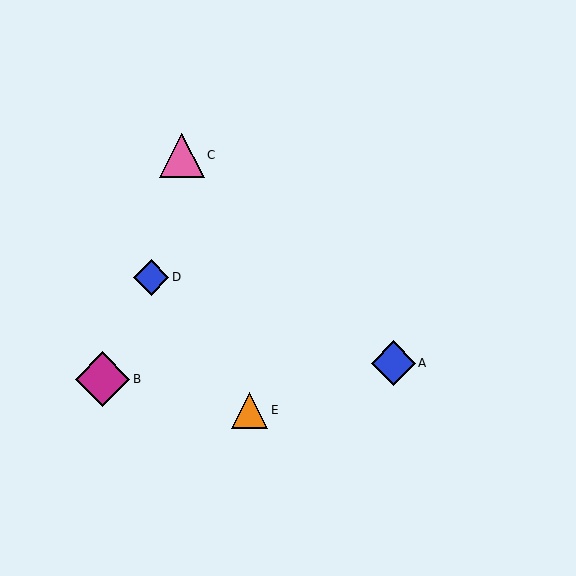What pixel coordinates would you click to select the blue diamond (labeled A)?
Click at (393, 363) to select the blue diamond A.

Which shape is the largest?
The magenta diamond (labeled B) is the largest.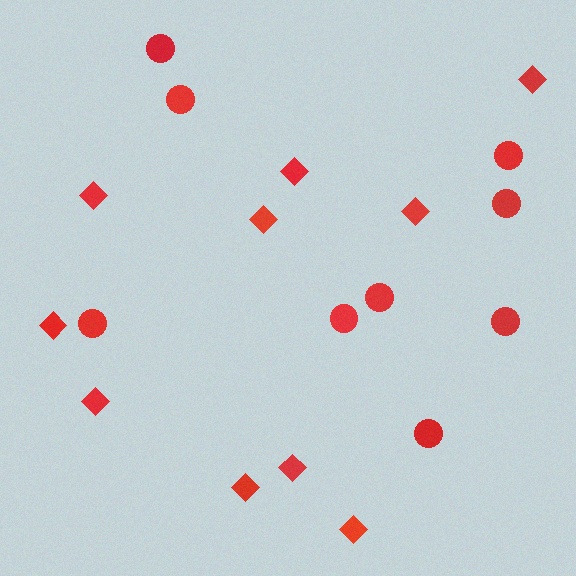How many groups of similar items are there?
There are 2 groups: one group of diamonds (10) and one group of circles (9).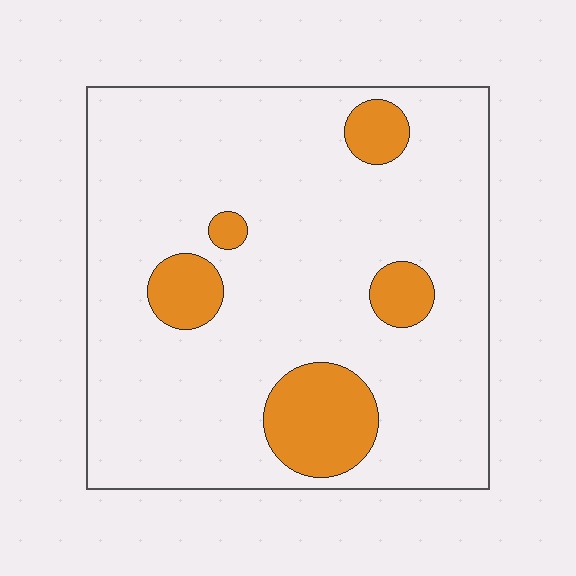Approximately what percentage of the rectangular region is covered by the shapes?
Approximately 15%.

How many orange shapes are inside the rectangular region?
5.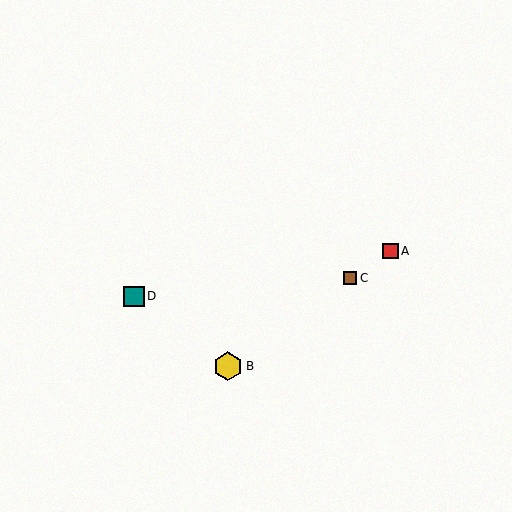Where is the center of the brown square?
The center of the brown square is at (350, 278).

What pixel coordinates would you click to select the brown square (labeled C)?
Click at (350, 278) to select the brown square C.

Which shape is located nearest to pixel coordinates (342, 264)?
The brown square (labeled C) at (350, 278) is nearest to that location.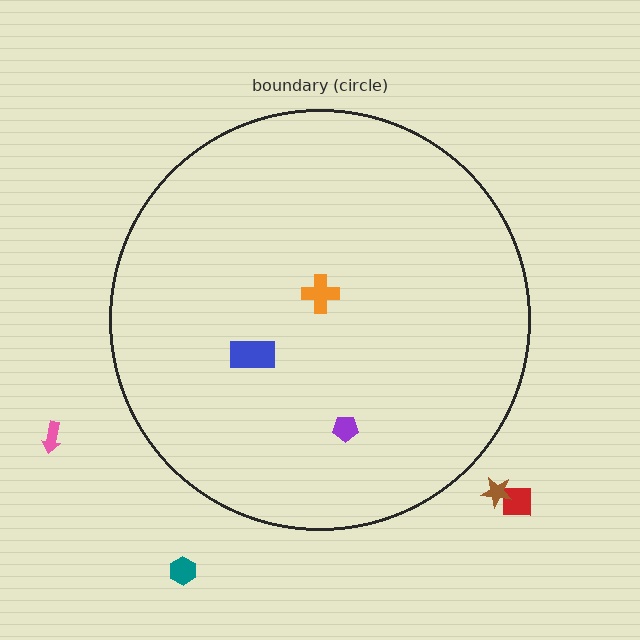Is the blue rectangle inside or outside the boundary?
Inside.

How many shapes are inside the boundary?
3 inside, 4 outside.